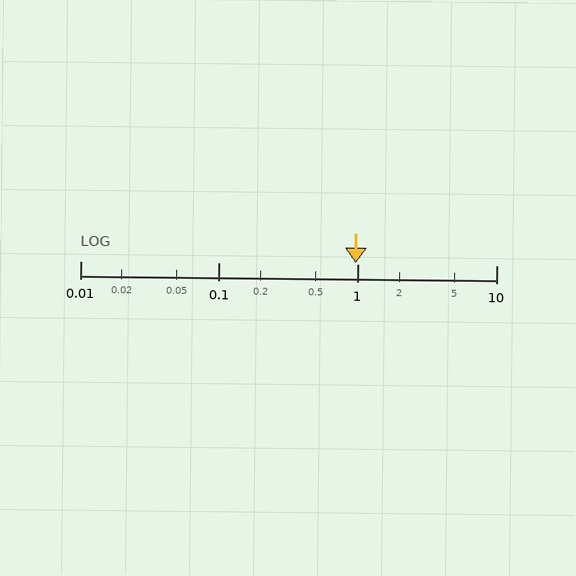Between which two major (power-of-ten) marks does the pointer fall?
The pointer is between 0.1 and 1.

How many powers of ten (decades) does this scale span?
The scale spans 3 decades, from 0.01 to 10.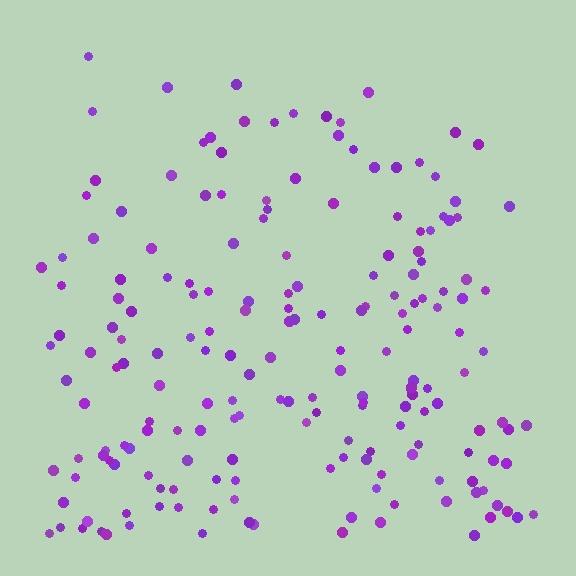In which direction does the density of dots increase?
From top to bottom, with the bottom side densest.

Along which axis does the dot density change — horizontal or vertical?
Vertical.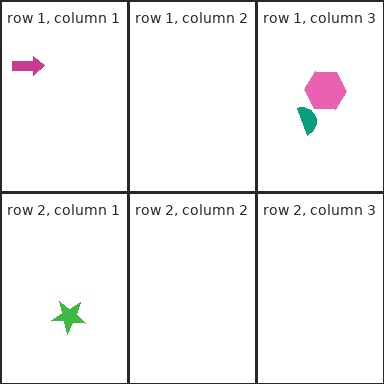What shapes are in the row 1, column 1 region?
The magenta arrow.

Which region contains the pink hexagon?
The row 1, column 3 region.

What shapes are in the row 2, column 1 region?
The green star.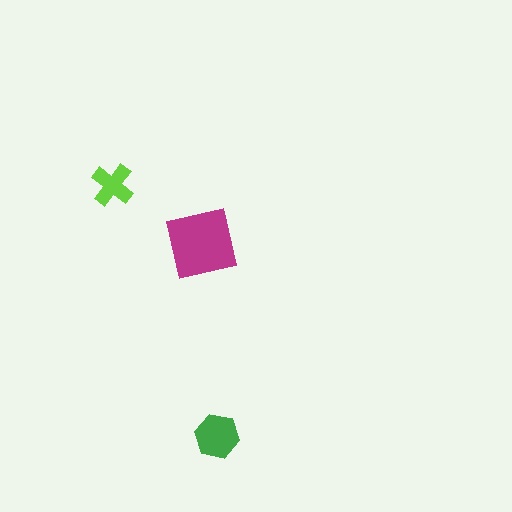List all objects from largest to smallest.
The magenta square, the green hexagon, the lime cross.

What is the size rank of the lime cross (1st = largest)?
3rd.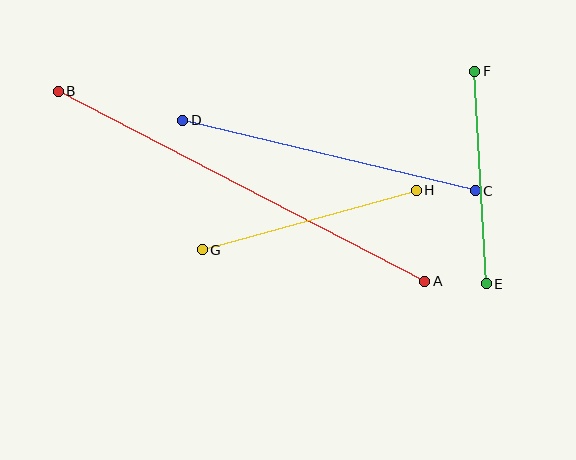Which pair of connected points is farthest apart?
Points A and B are farthest apart.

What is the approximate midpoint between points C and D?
The midpoint is at approximately (329, 156) pixels.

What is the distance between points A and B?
The distance is approximately 413 pixels.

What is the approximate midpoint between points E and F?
The midpoint is at approximately (481, 178) pixels.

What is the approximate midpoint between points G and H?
The midpoint is at approximately (309, 220) pixels.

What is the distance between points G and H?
The distance is approximately 222 pixels.